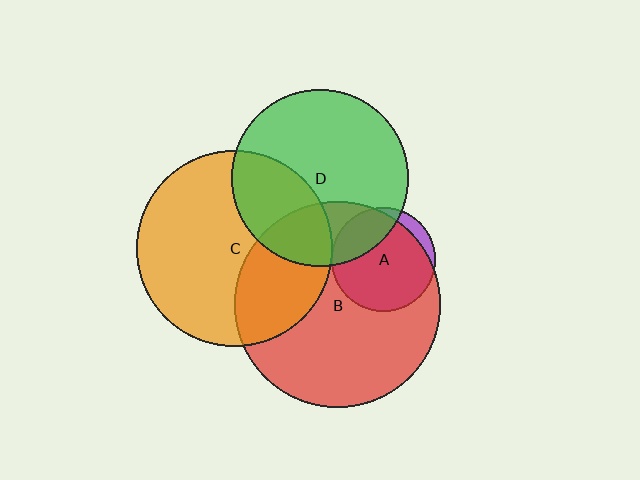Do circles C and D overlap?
Yes.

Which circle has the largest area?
Circle B (red).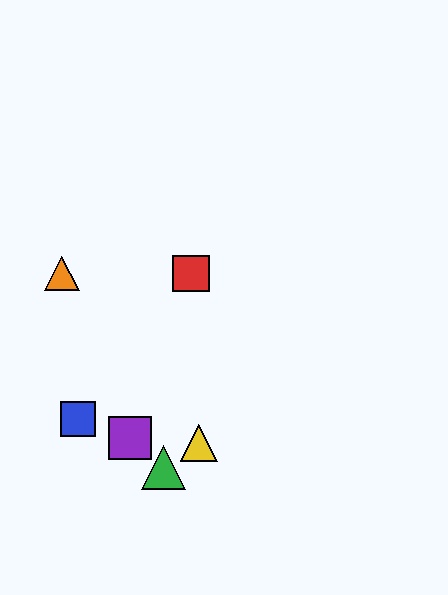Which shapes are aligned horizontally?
The red square, the orange triangle are aligned horizontally.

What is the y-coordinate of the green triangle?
The green triangle is at y≈467.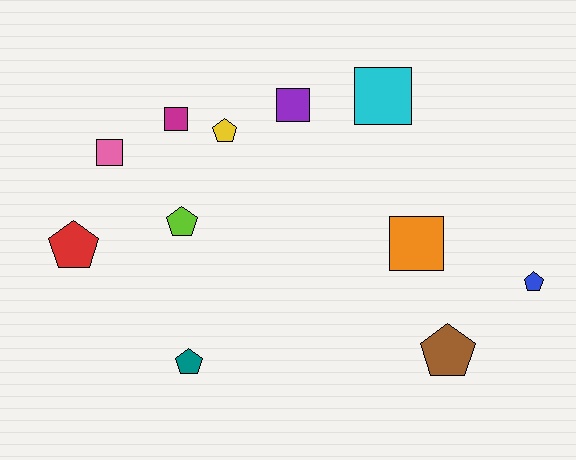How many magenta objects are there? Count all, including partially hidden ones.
There is 1 magenta object.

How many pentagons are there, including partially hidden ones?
There are 6 pentagons.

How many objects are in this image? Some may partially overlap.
There are 11 objects.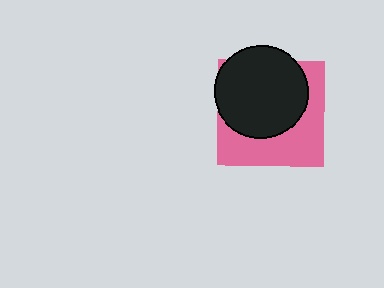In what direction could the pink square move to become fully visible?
The pink square could move toward the lower-right. That would shift it out from behind the black circle entirely.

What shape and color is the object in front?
The object in front is a black circle.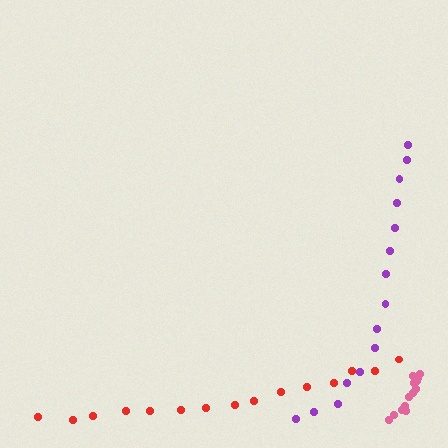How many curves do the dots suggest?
There are 3 distinct paths.